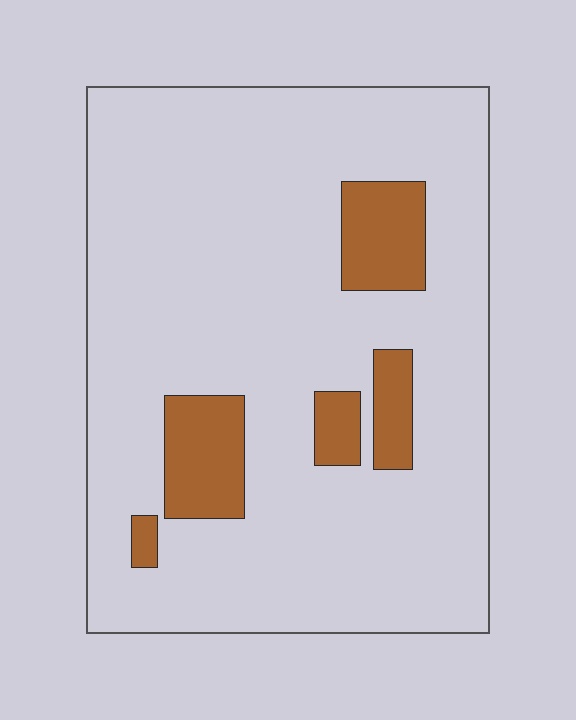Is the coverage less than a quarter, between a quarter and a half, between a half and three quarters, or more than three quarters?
Less than a quarter.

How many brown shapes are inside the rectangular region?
5.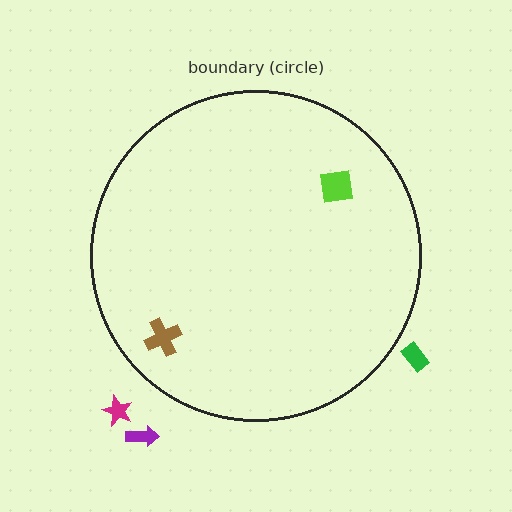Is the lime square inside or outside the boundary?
Inside.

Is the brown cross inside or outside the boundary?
Inside.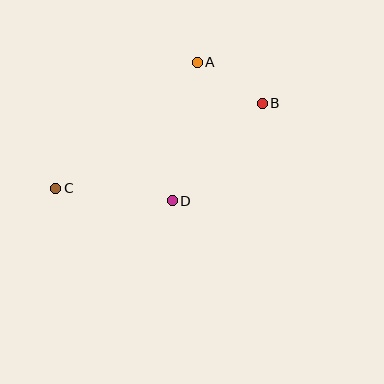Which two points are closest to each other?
Points A and B are closest to each other.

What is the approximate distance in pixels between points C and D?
The distance between C and D is approximately 117 pixels.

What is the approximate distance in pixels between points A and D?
The distance between A and D is approximately 141 pixels.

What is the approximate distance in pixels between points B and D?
The distance between B and D is approximately 133 pixels.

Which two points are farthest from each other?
Points B and C are farthest from each other.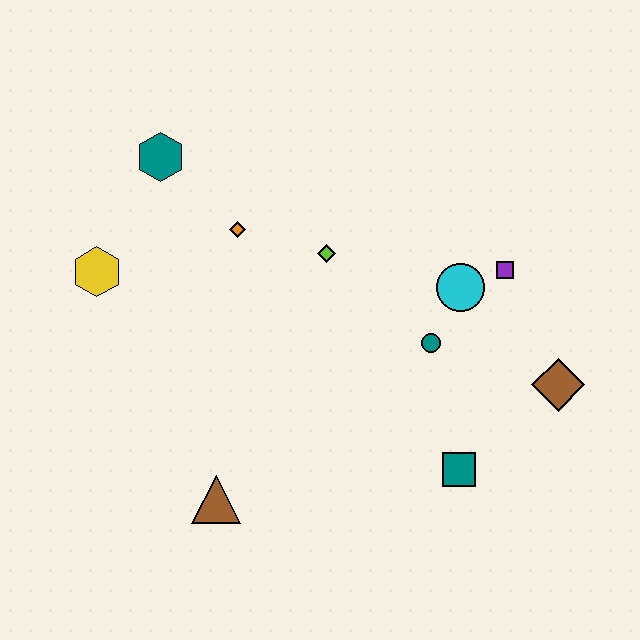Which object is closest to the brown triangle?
The teal square is closest to the brown triangle.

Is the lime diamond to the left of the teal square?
Yes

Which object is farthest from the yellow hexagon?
The brown diamond is farthest from the yellow hexagon.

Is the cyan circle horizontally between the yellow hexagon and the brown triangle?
No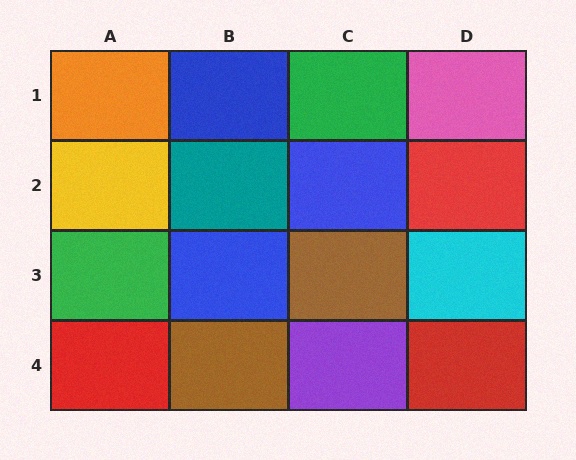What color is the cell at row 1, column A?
Orange.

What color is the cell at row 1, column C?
Green.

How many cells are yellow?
1 cell is yellow.